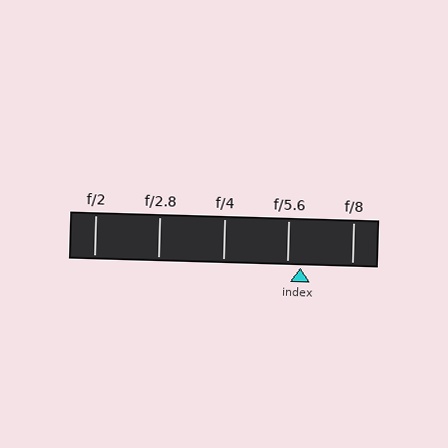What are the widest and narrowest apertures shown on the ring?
The widest aperture shown is f/2 and the narrowest is f/8.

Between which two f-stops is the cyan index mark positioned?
The index mark is between f/5.6 and f/8.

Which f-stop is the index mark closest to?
The index mark is closest to f/5.6.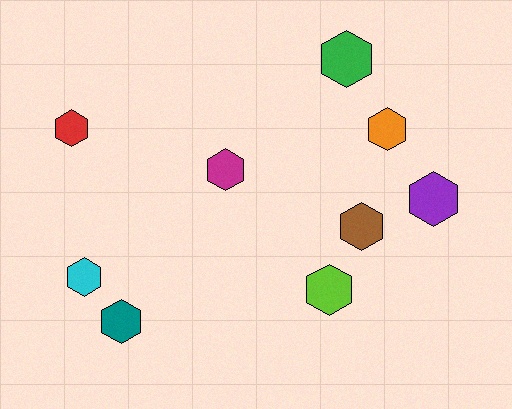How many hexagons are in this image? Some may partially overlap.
There are 9 hexagons.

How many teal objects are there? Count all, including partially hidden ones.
There is 1 teal object.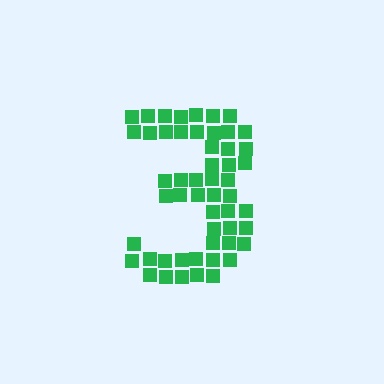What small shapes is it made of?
It is made of small squares.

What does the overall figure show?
The overall figure shows the digit 3.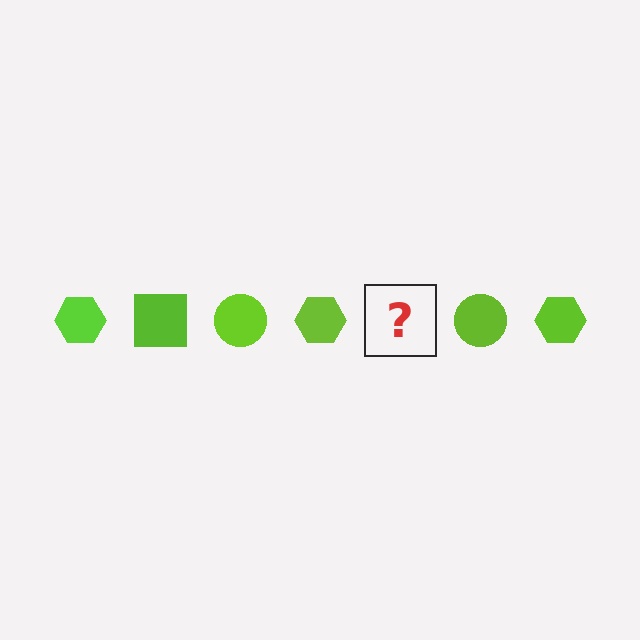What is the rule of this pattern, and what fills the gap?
The rule is that the pattern cycles through hexagon, square, circle shapes in lime. The gap should be filled with a lime square.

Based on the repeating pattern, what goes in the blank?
The blank should be a lime square.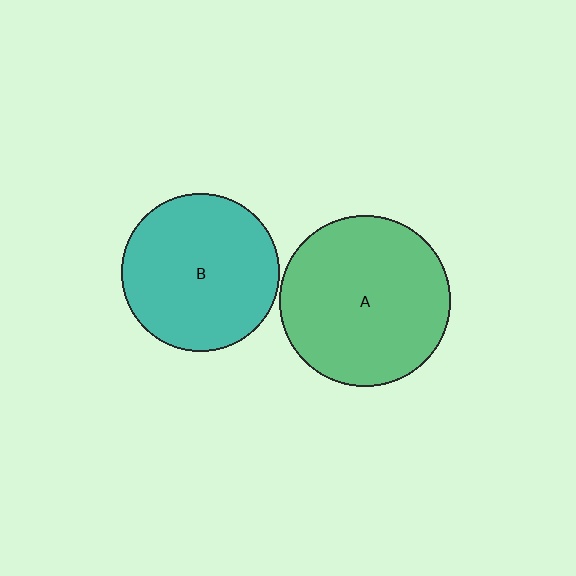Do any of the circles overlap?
No, none of the circles overlap.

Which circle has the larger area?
Circle A (green).